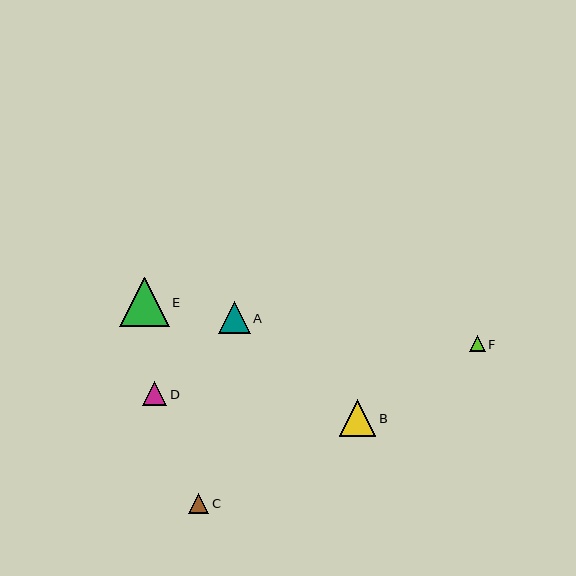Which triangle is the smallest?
Triangle F is the smallest with a size of approximately 16 pixels.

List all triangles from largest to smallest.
From largest to smallest: E, B, A, D, C, F.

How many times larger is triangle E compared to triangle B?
Triangle E is approximately 1.3 times the size of triangle B.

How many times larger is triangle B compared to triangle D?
Triangle B is approximately 1.5 times the size of triangle D.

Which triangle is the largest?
Triangle E is the largest with a size of approximately 49 pixels.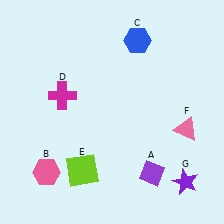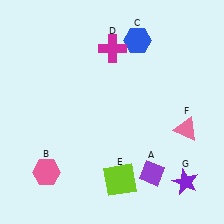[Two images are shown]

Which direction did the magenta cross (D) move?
The magenta cross (D) moved right.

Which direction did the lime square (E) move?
The lime square (E) moved right.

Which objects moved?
The objects that moved are: the magenta cross (D), the lime square (E).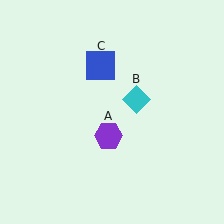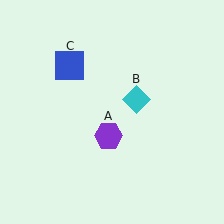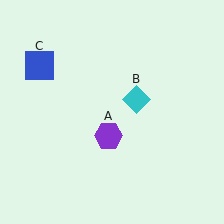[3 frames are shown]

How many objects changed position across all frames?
1 object changed position: blue square (object C).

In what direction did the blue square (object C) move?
The blue square (object C) moved left.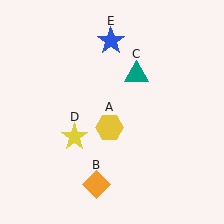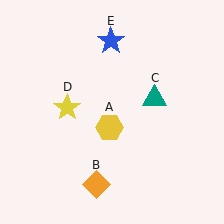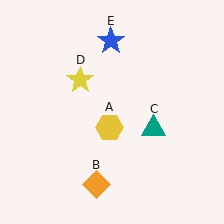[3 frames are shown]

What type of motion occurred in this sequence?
The teal triangle (object C), yellow star (object D) rotated clockwise around the center of the scene.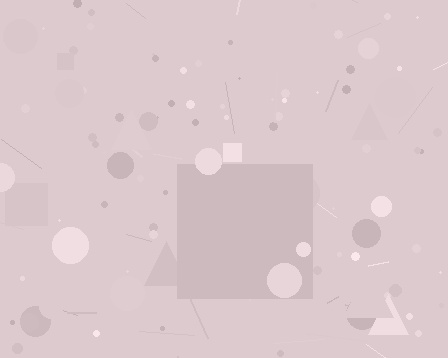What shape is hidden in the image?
A square is hidden in the image.